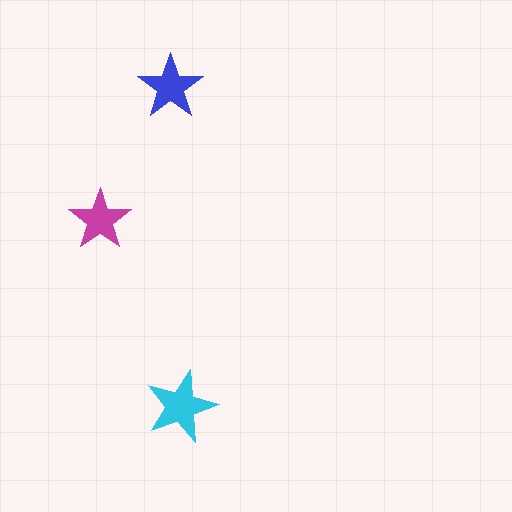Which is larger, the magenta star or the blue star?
The blue one.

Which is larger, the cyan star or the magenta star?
The cyan one.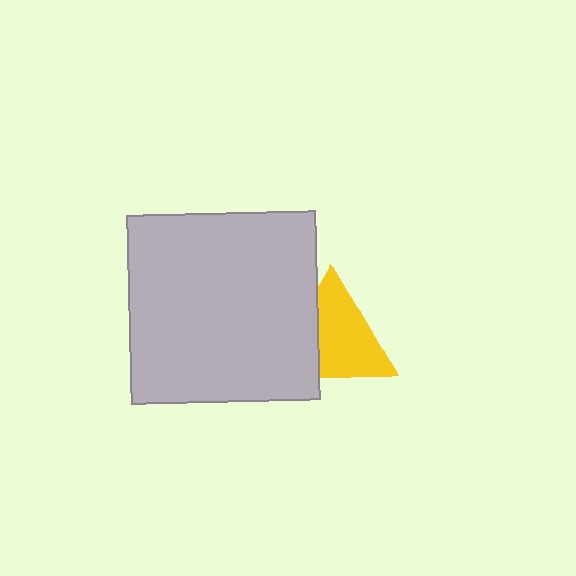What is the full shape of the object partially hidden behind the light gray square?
The partially hidden object is a yellow triangle.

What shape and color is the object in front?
The object in front is a light gray square.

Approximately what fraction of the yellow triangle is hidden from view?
Roughly 31% of the yellow triangle is hidden behind the light gray square.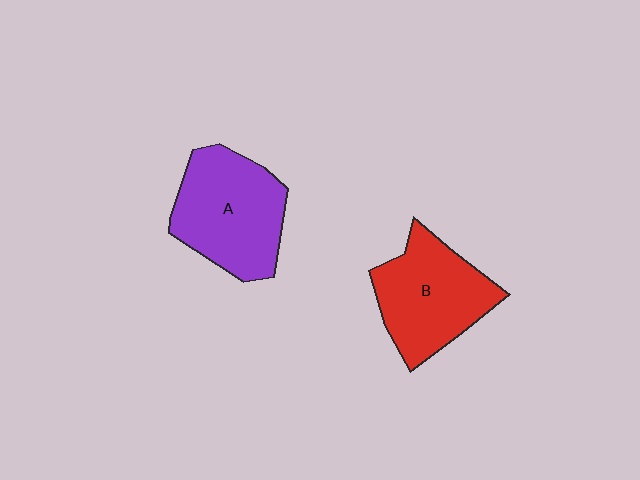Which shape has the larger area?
Shape A (purple).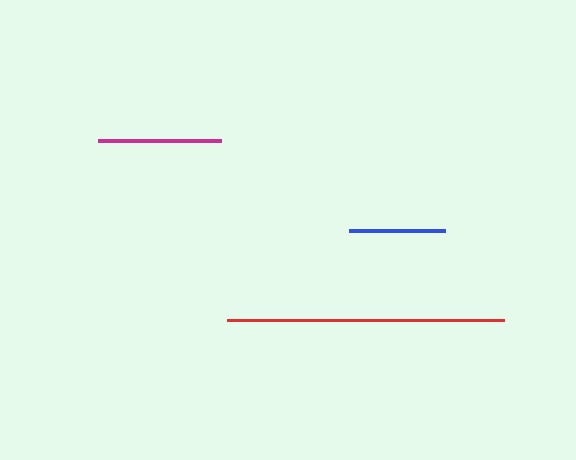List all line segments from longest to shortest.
From longest to shortest: red, magenta, blue.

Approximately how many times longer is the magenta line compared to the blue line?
The magenta line is approximately 1.3 times the length of the blue line.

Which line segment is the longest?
The red line is the longest at approximately 277 pixels.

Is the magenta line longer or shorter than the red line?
The red line is longer than the magenta line.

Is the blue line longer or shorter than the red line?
The red line is longer than the blue line.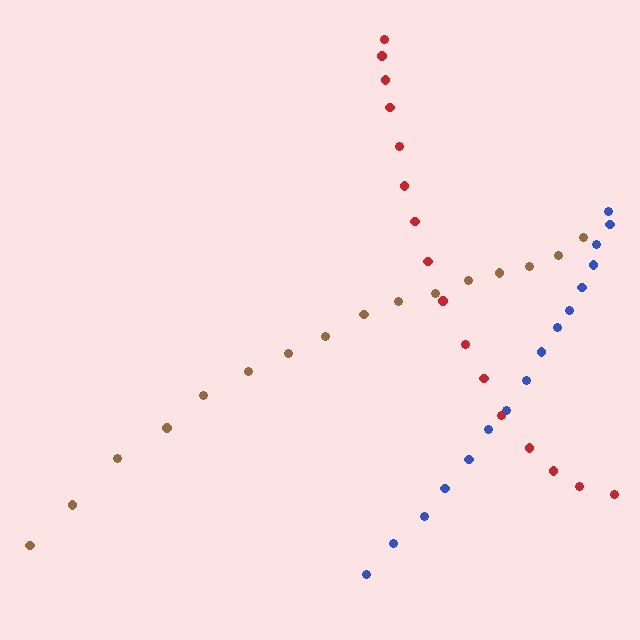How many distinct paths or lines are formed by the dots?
There are 3 distinct paths.